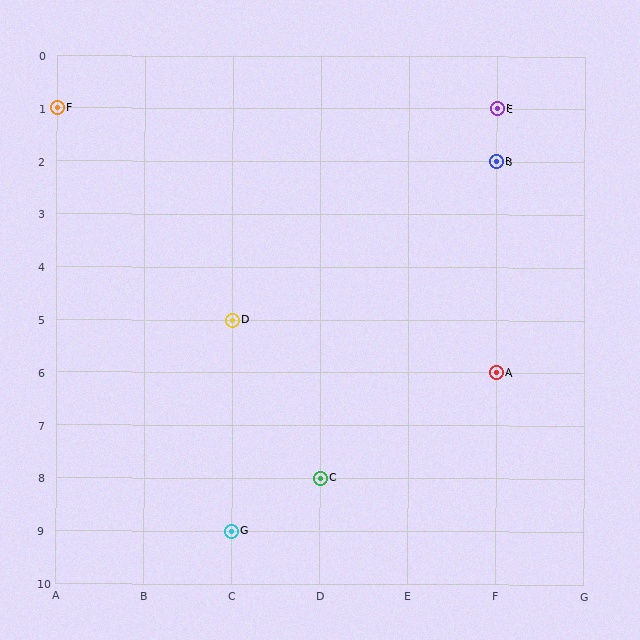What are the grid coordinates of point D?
Point D is at grid coordinates (C, 5).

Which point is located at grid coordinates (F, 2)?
Point B is at (F, 2).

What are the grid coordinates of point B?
Point B is at grid coordinates (F, 2).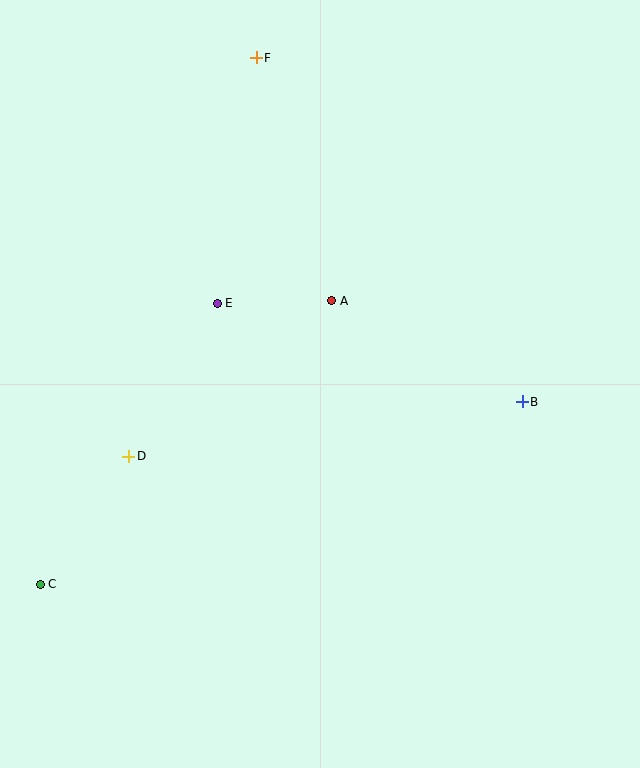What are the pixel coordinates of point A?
Point A is at (332, 301).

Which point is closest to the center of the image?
Point A at (332, 301) is closest to the center.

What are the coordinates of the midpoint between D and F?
The midpoint between D and F is at (193, 257).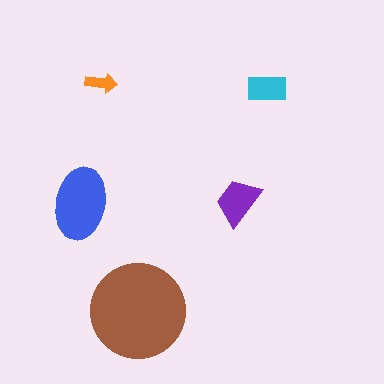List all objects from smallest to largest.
The orange arrow, the cyan rectangle, the purple trapezoid, the blue ellipse, the brown circle.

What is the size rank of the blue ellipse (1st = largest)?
2nd.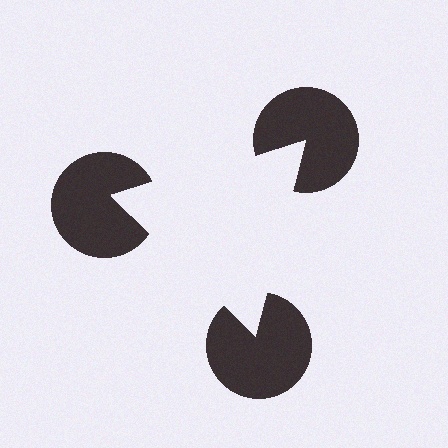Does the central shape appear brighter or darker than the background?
It typically appears slightly brighter than the background, even though no actual brightness change is drawn.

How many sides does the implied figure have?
3 sides.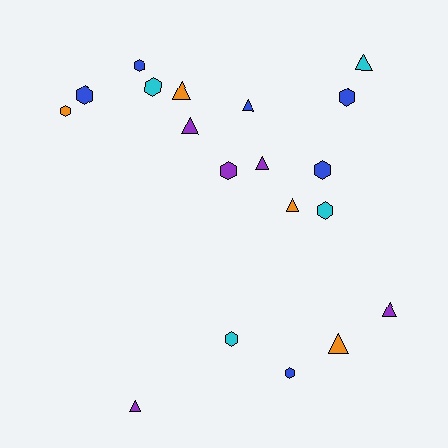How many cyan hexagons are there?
There are 3 cyan hexagons.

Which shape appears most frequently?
Hexagon, with 10 objects.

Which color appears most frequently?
Blue, with 6 objects.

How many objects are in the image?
There are 19 objects.